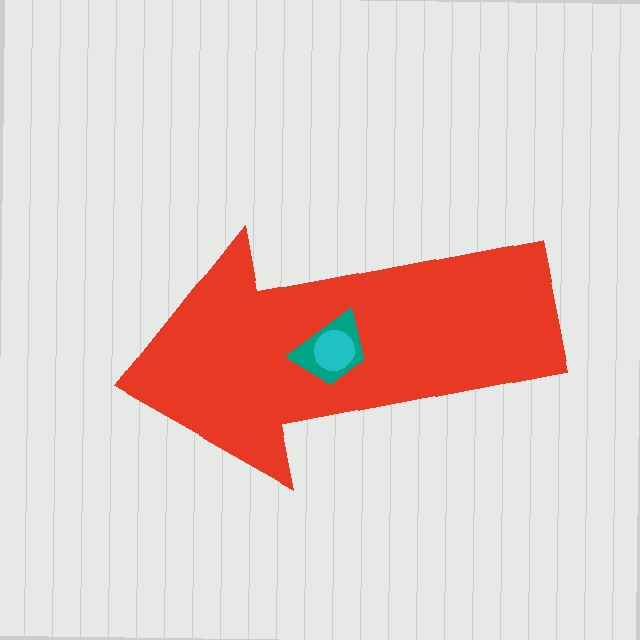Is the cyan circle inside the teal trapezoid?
Yes.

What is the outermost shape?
The red arrow.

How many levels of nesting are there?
3.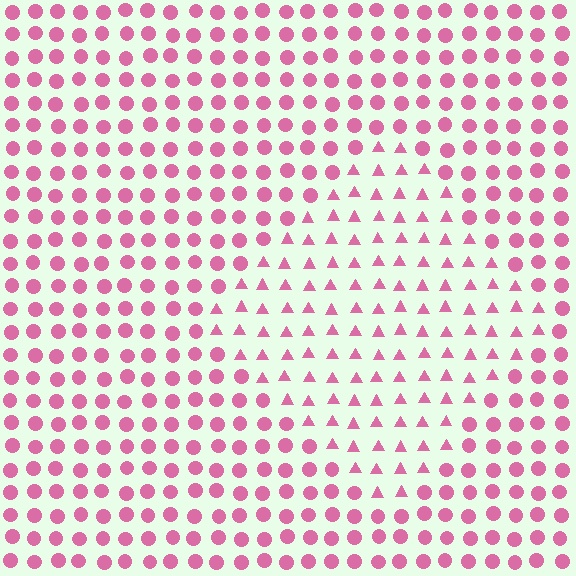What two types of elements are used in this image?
The image uses triangles inside the diamond region and circles outside it.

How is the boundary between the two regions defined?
The boundary is defined by a change in element shape: triangles inside vs. circles outside. All elements share the same color and spacing.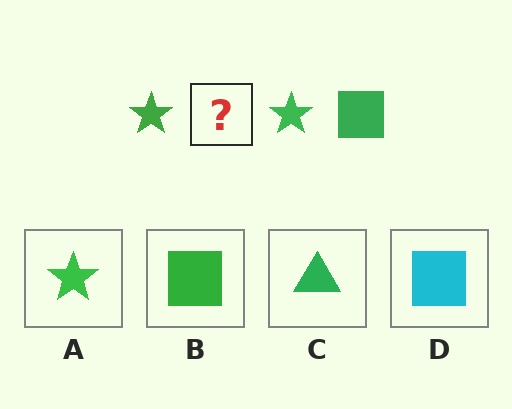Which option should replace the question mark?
Option B.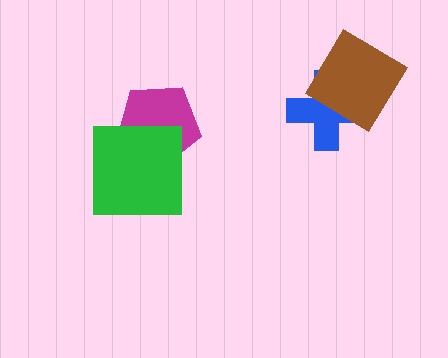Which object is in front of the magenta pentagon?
The green square is in front of the magenta pentagon.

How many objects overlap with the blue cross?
1 object overlaps with the blue cross.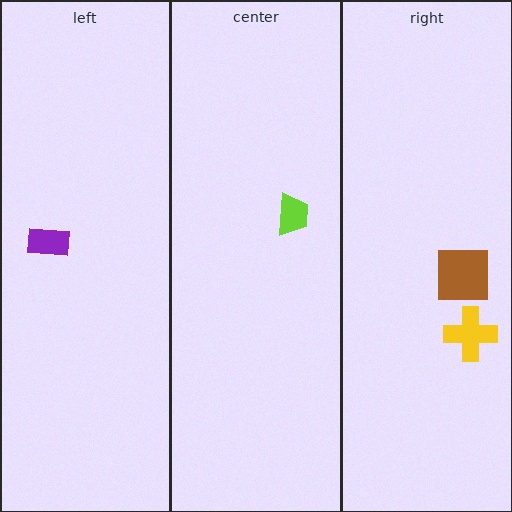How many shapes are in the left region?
1.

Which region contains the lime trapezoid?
The center region.